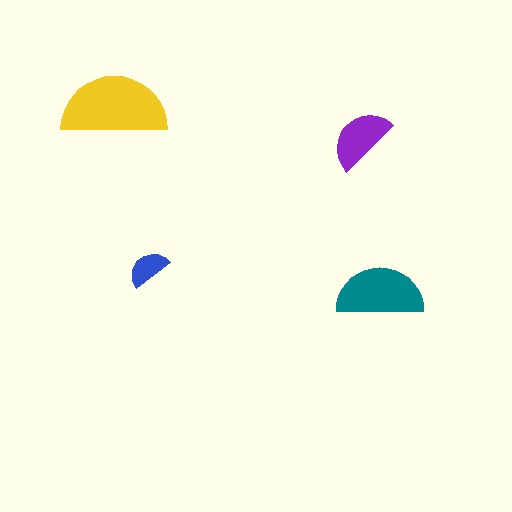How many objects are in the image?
There are 4 objects in the image.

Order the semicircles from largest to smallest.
the yellow one, the teal one, the purple one, the blue one.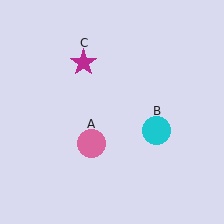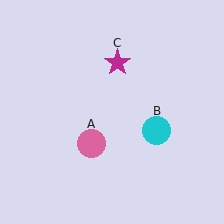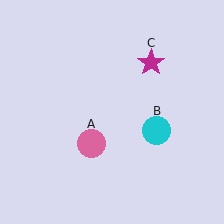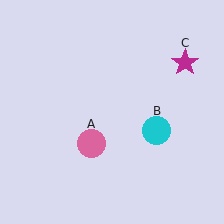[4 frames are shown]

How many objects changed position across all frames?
1 object changed position: magenta star (object C).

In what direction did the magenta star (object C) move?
The magenta star (object C) moved right.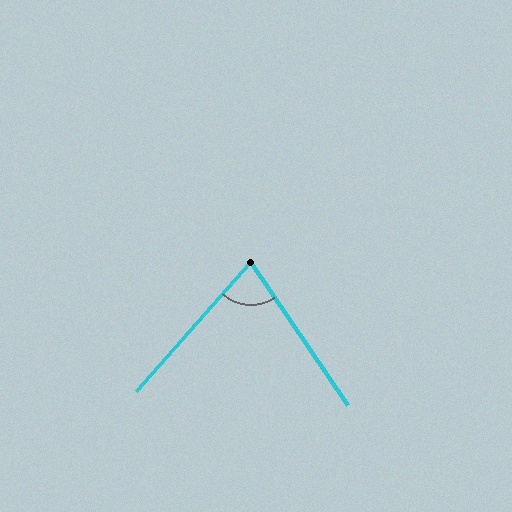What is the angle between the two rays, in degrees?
Approximately 76 degrees.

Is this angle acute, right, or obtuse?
It is acute.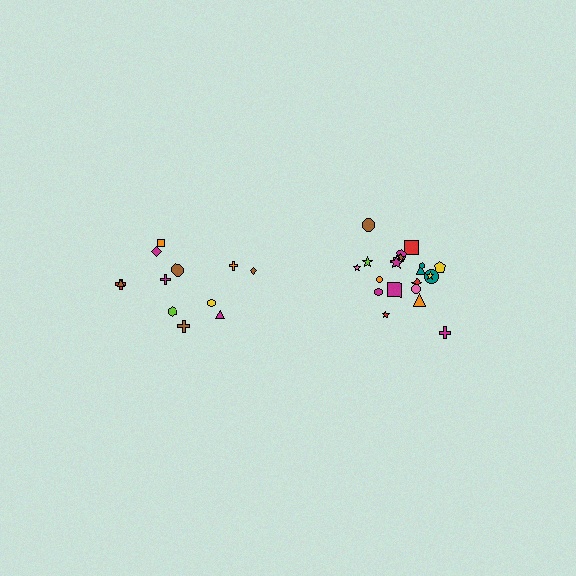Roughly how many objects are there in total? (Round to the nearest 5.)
Roughly 35 objects in total.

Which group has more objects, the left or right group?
The right group.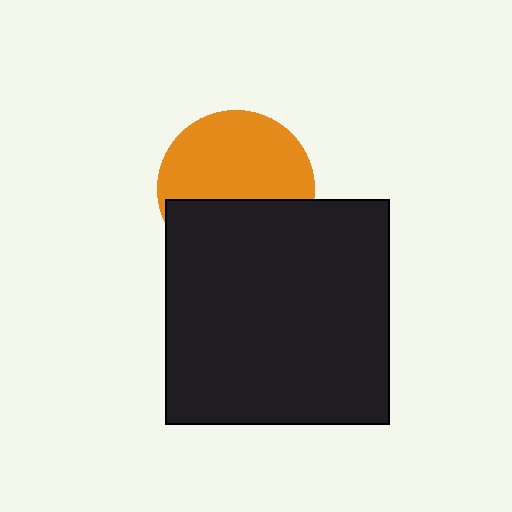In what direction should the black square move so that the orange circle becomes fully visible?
The black square should move down. That is the shortest direction to clear the overlap and leave the orange circle fully visible.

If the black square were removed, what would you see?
You would see the complete orange circle.